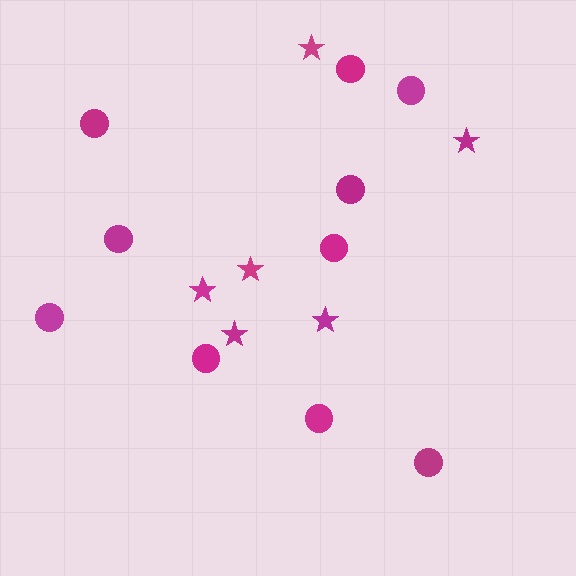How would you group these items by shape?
There are 2 groups: one group of stars (6) and one group of circles (10).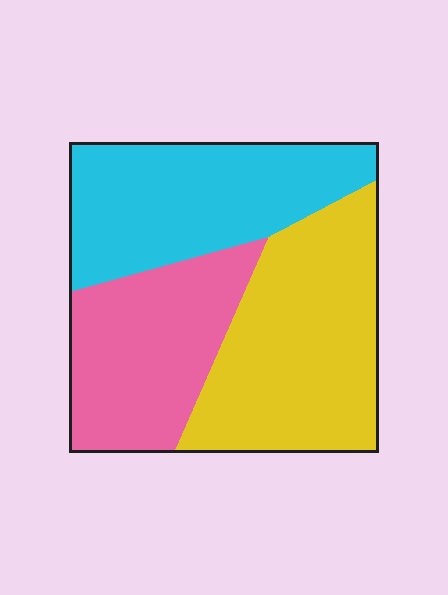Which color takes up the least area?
Pink, at roughly 30%.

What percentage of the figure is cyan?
Cyan covers about 35% of the figure.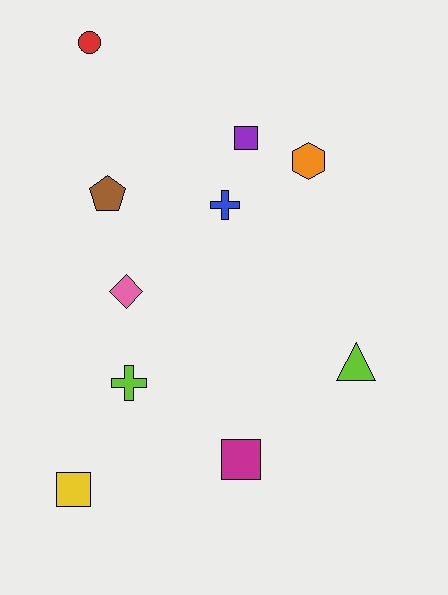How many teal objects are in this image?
There are no teal objects.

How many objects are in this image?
There are 10 objects.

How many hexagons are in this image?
There is 1 hexagon.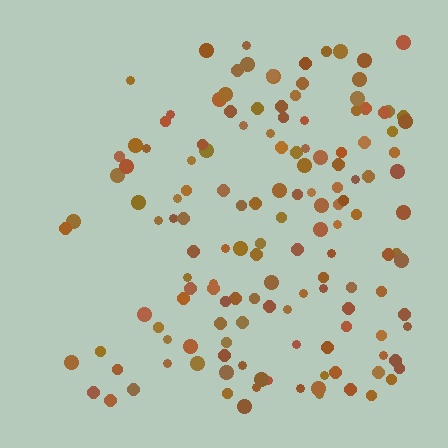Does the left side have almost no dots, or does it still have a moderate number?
Still a moderate number, just noticeably fewer than the right.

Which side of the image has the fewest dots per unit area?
The left.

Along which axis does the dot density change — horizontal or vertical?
Horizontal.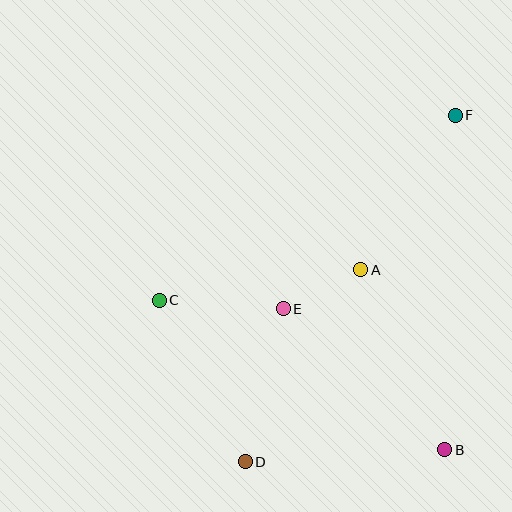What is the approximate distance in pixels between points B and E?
The distance between B and E is approximately 215 pixels.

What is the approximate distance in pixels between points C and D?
The distance between C and D is approximately 183 pixels.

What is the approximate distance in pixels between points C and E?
The distance between C and E is approximately 124 pixels.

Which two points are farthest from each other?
Points D and F are farthest from each other.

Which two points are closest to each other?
Points A and E are closest to each other.